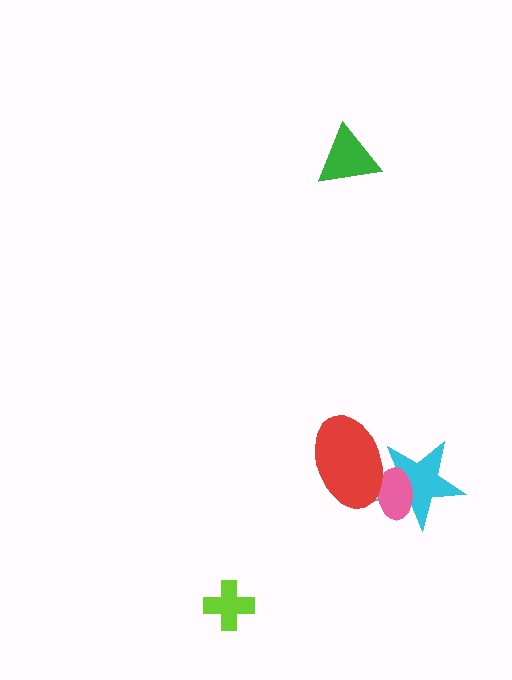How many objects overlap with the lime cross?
0 objects overlap with the lime cross.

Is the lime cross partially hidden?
No, no other shape covers it.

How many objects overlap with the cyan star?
2 objects overlap with the cyan star.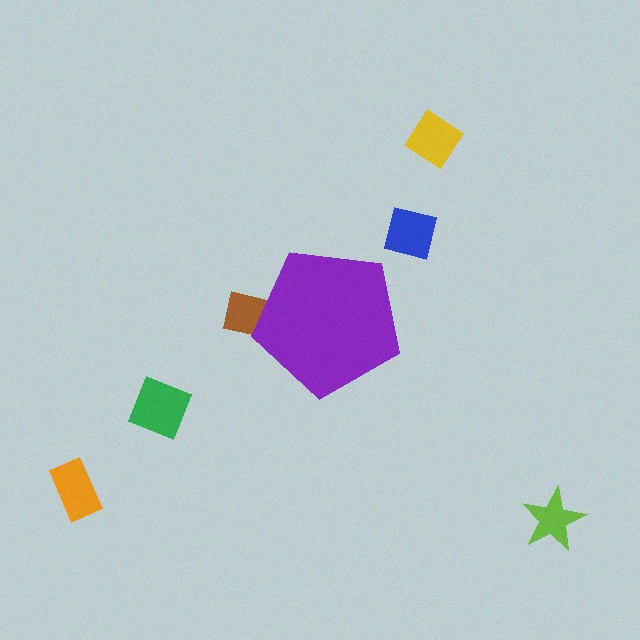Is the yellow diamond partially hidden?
No, the yellow diamond is fully visible.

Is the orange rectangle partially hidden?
No, the orange rectangle is fully visible.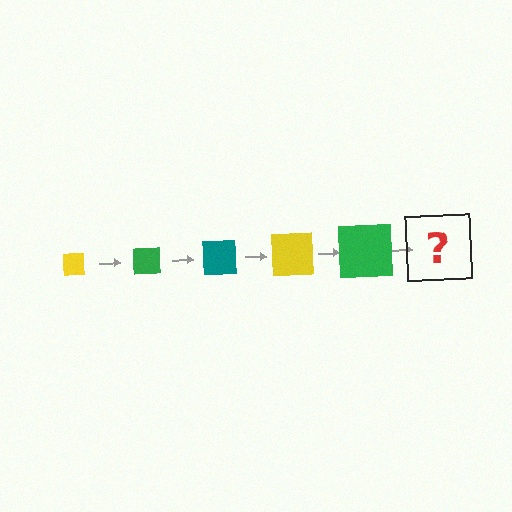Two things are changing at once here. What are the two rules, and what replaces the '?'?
The two rules are that the square grows larger each step and the color cycles through yellow, green, and teal. The '?' should be a teal square, larger than the previous one.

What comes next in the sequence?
The next element should be a teal square, larger than the previous one.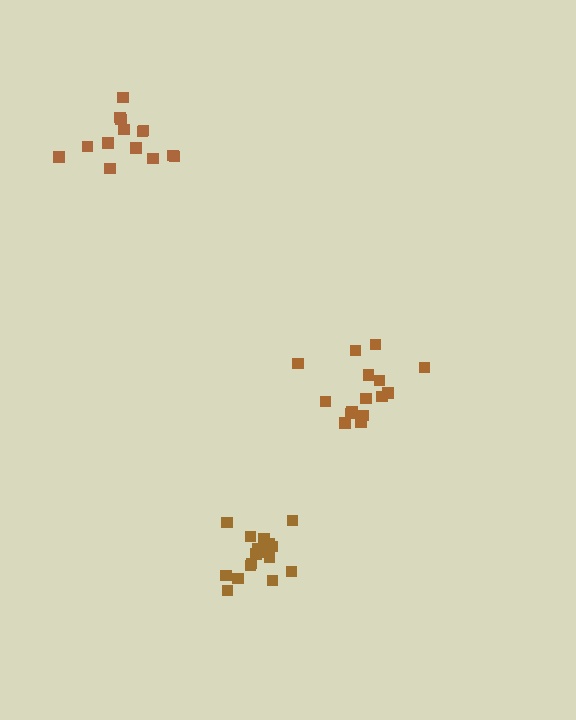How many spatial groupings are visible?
There are 3 spatial groupings.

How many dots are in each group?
Group 1: 17 dots, Group 2: 14 dots, Group 3: 15 dots (46 total).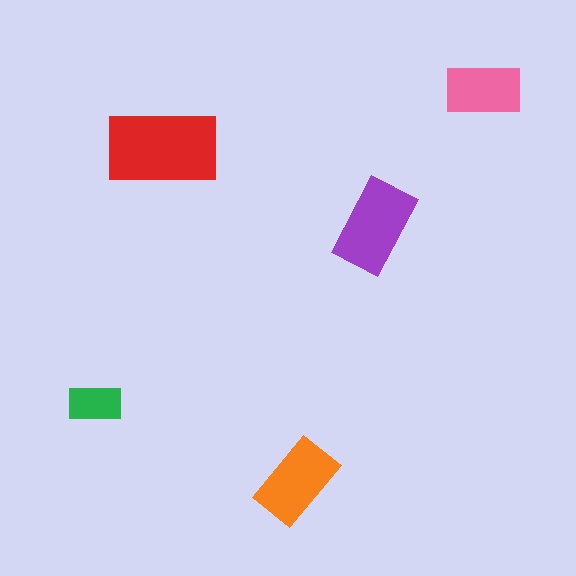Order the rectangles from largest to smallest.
the red one, the purple one, the orange one, the pink one, the green one.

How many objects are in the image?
There are 5 objects in the image.